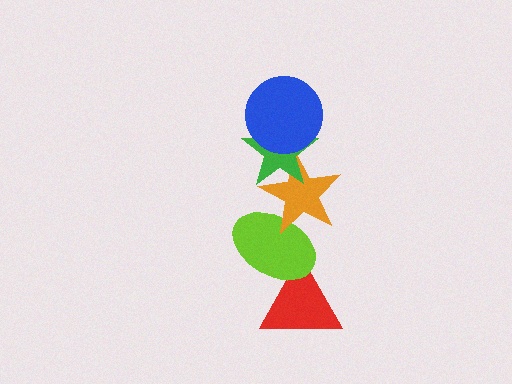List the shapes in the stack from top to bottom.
From top to bottom: the blue circle, the green star, the orange star, the lime ellipse, the red triangle.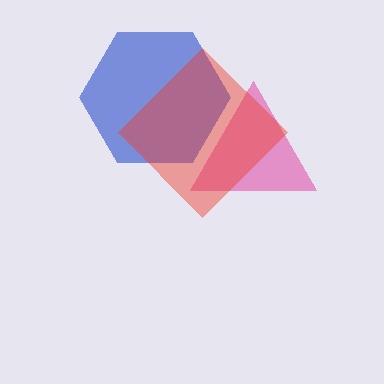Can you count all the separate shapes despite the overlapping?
Yes, there are 3 separate shapes.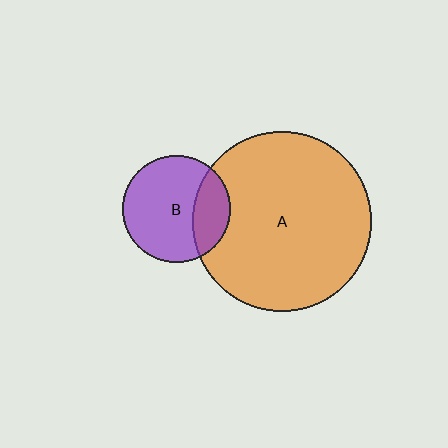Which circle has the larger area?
Circle A (orange).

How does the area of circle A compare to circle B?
Approximately 2.8 times.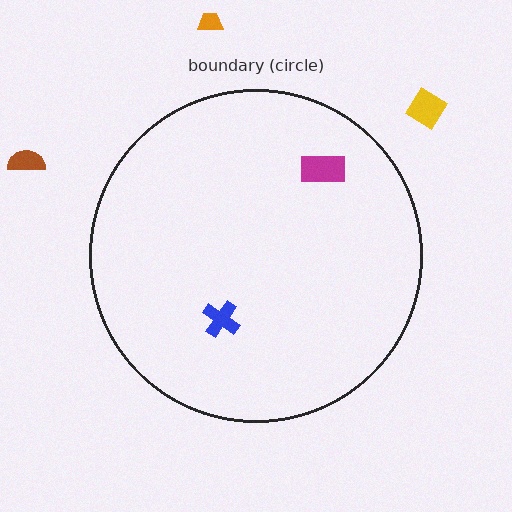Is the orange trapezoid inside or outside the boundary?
Outside.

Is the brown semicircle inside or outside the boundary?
Outside.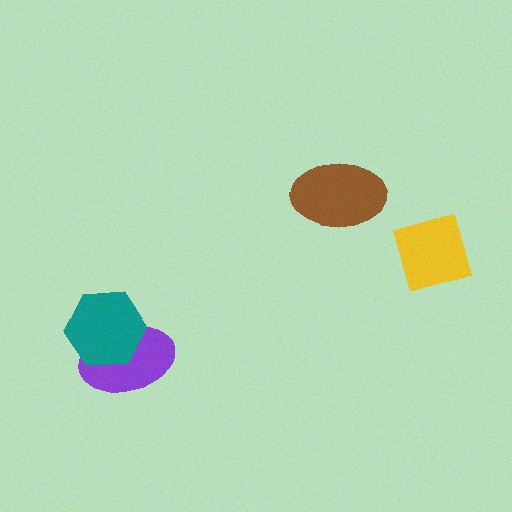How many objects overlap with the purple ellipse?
1 object overlaps with the purple ellipse.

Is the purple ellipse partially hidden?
Yes, it is partially covered by another shape.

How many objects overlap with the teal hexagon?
1 object overlaps with the teal hexagon.